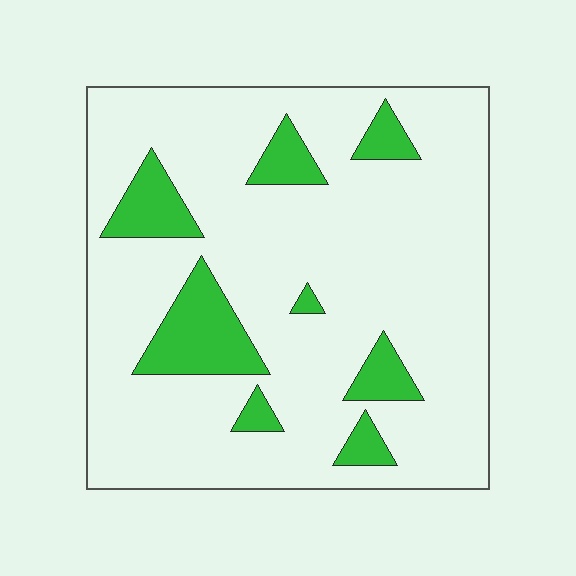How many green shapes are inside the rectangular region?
8.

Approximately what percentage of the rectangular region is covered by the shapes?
Approximately 15%.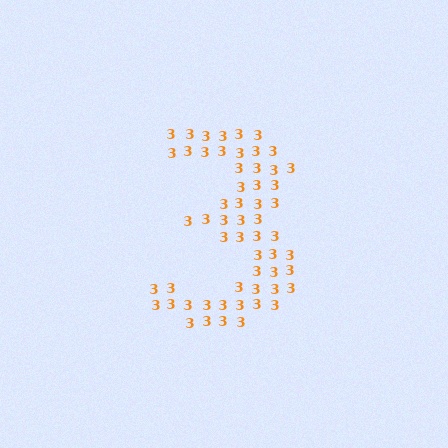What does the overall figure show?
The overall figure shows the digit 3.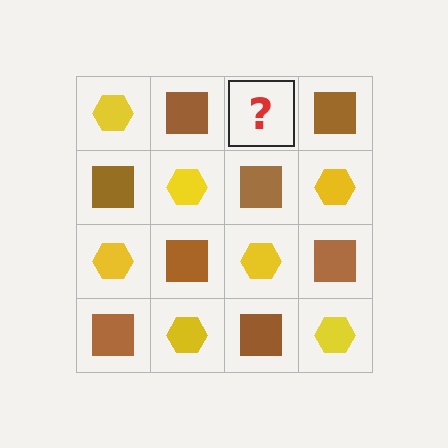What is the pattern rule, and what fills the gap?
The rule is that it alternates yellow hexagon and brown square in a checkerboard pattern. The gap should be filled with a yellow hexagon.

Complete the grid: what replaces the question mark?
The question mark should be replaced with a yellow hexagon.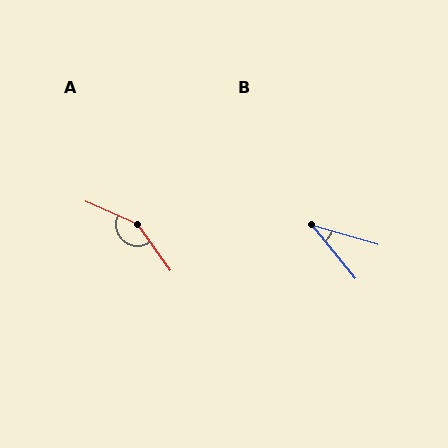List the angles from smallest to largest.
B (34°), A (149°).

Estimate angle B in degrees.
Approximately 34 degrees.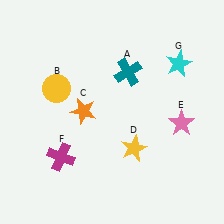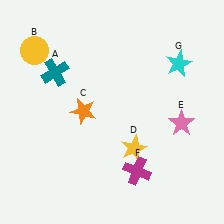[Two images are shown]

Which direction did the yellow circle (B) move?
The yellow circle (B) moved up.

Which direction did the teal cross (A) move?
The teal cross (A) moved left.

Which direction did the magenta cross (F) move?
The magenta cross (F) moved right.